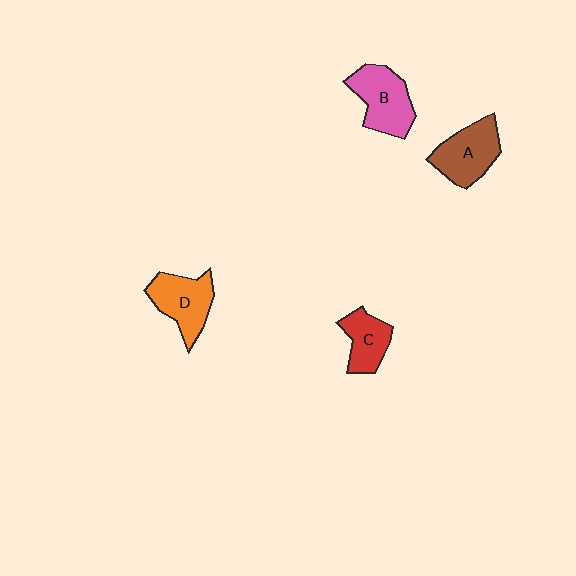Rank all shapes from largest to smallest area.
From largest to smallest: B (pink), A (brown), D (orange), C (red).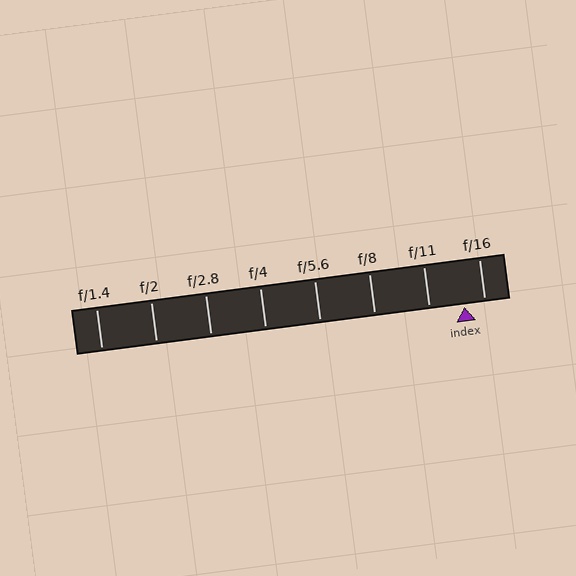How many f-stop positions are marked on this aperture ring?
There are 8 f-stop positions marked.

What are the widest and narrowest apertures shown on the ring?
The widest aperture shown is f/1.4 and the narrowest is f/16.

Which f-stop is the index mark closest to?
The index mark is closest to f/16.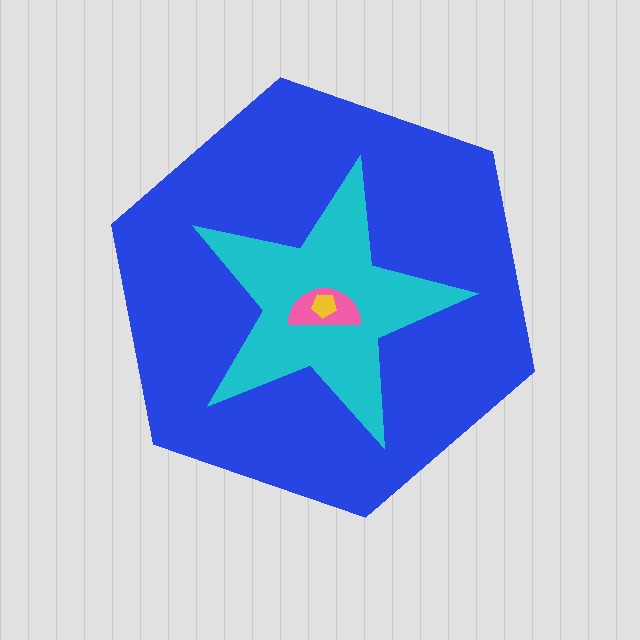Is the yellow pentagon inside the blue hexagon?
Yes.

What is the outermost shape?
The blue hexagon.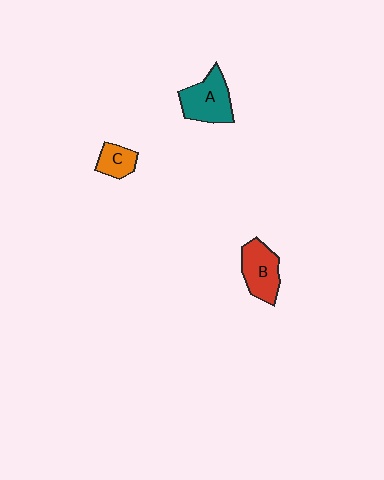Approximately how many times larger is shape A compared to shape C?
Approximately 1.9 times.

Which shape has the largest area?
Shape A (teal).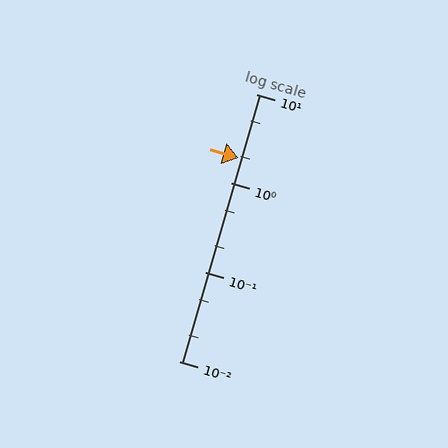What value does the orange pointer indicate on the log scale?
The pointer indicates approximately 1.9.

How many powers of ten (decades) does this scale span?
The scale spans 3 decades, from 0.01 to 10.